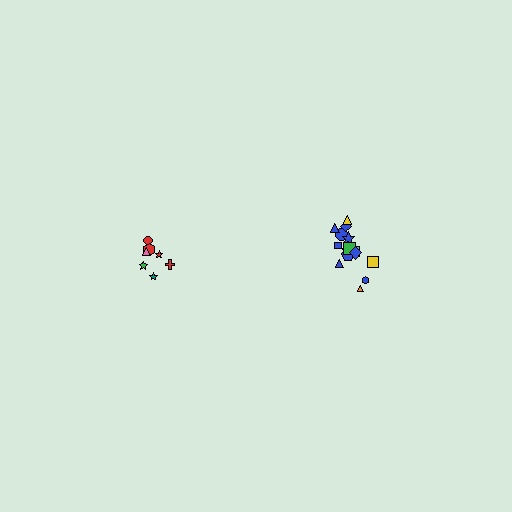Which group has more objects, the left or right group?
The right group.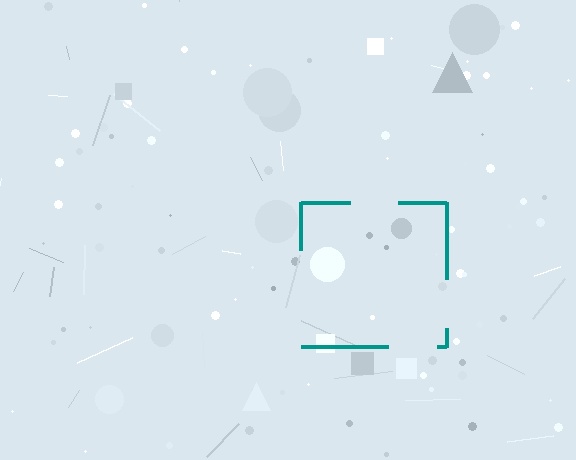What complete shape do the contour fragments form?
The contour fragments form a square.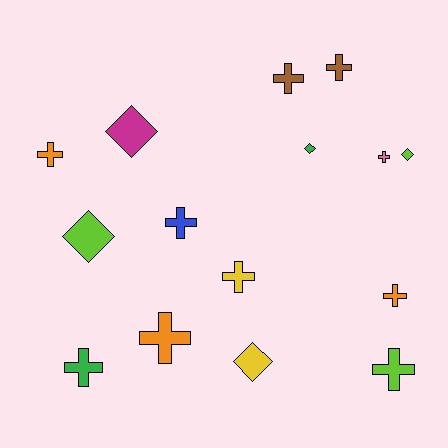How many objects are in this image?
There are 15 objects.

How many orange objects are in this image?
There are 3 orange objects.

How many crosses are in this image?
There are 10 crosses.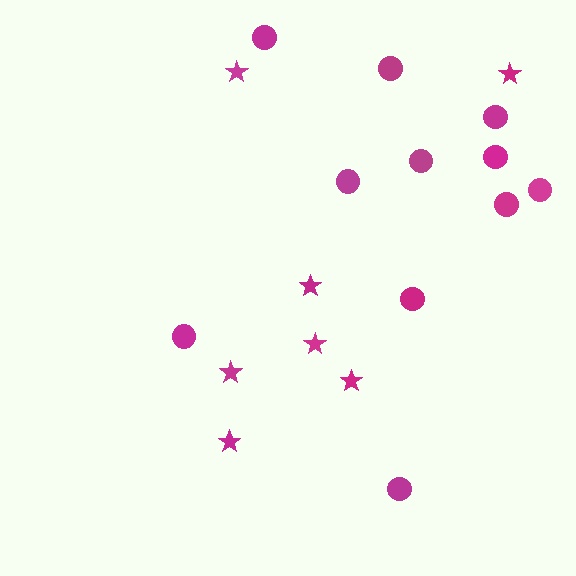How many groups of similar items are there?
There are 2 groups: one group of circles (11) and one group of stars (7).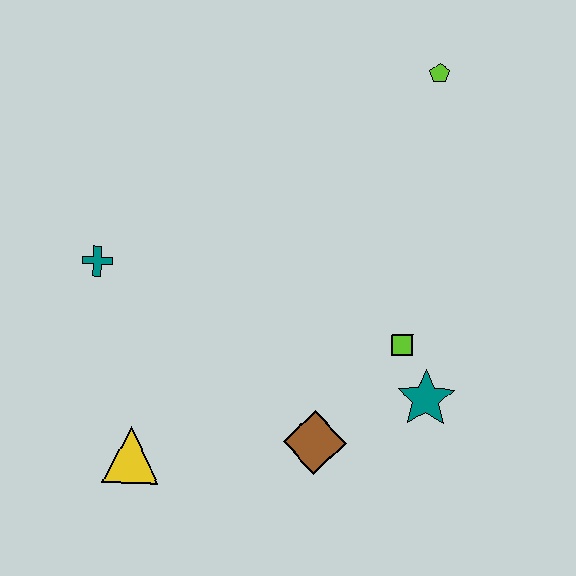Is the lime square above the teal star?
Yes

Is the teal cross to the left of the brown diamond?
Yes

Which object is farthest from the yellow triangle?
The lime pentagon is farthest from the yellow triangle.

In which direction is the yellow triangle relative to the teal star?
The yellow triangle is to the left of the teal star.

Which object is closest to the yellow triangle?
The brown diamond is closest to the yellow triangle.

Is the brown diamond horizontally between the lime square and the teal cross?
Yes